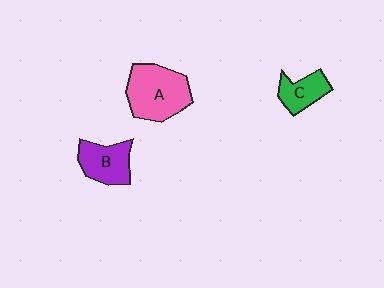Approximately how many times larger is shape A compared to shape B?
Approximately 1.5 times.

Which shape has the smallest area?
Shape C (green).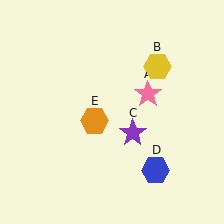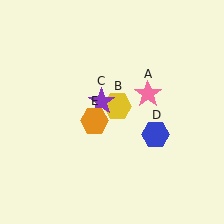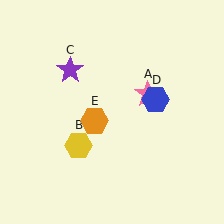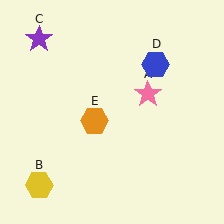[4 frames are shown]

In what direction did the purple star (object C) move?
The purple star (object C) moved up and to the left.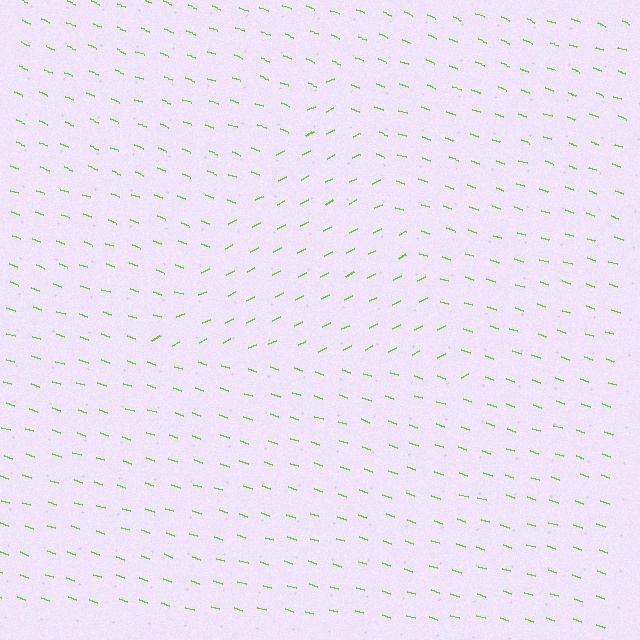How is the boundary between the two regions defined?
The boundary is defined purely by a change in line orientation (approximately 45 degrees difference). All lines are the same color and thickness.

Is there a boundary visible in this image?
Yes, there is a texture boundary formed by a change in line orientation.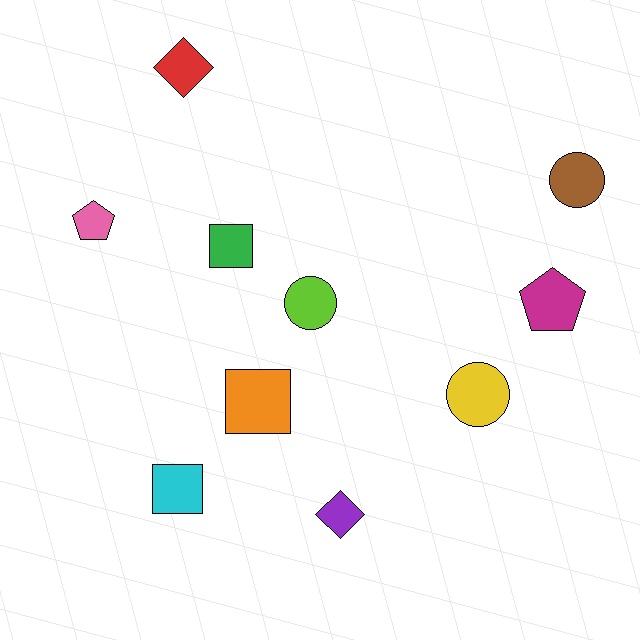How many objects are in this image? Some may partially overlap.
There are 10 objects.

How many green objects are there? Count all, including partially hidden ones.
There is 1 green object.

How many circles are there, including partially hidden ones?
There are 3 circles.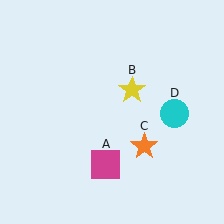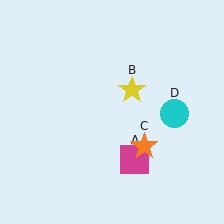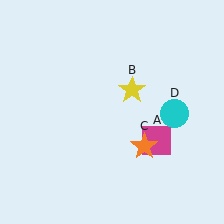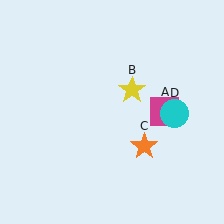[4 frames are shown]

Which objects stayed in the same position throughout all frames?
Yellow star (object B) and orange star (object C) and cyan circle (object D) remained stationary.